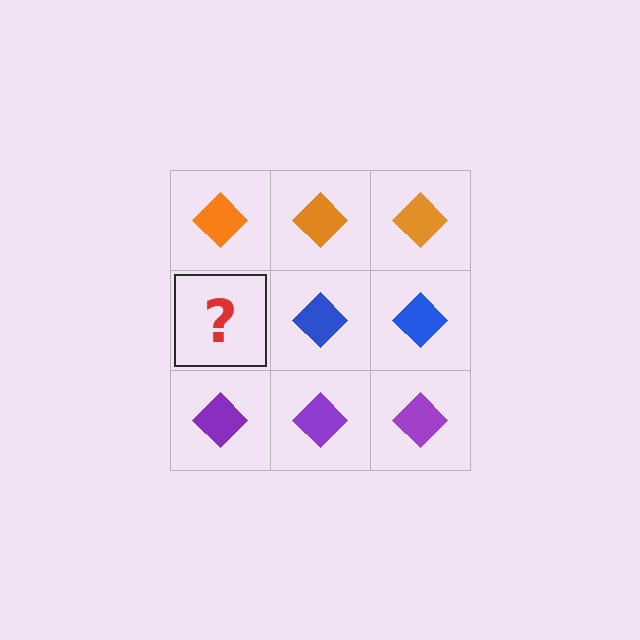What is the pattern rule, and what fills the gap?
The rule is that each row has a consistent color. The gap should be filled with a blue diamond.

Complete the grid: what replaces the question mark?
The question mark should be replaced with a blue diamond.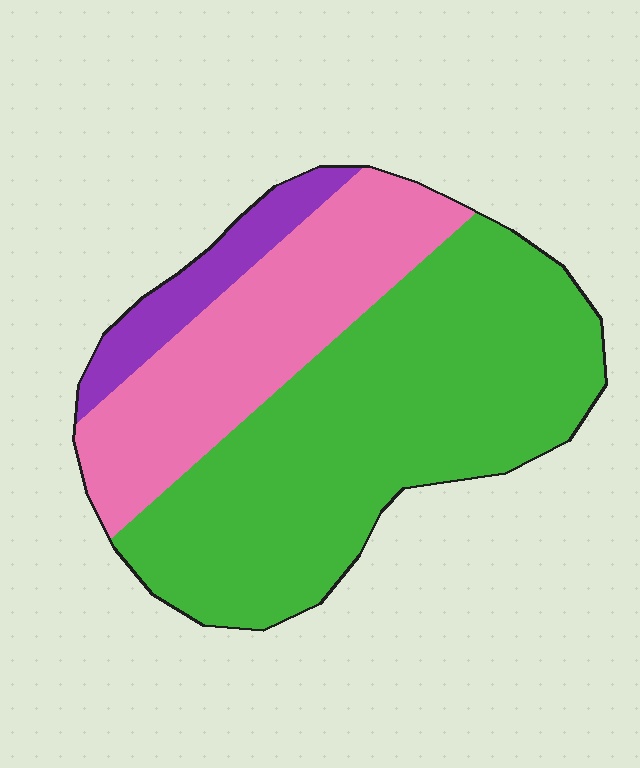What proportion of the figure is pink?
Pink covers about 30% of the figure.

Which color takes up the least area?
Purple, at roughly 10%.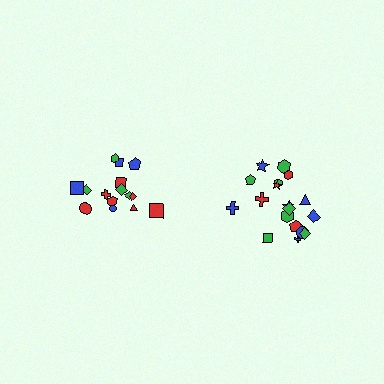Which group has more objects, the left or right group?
The right group.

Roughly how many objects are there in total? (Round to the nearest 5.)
Roughly 35 objects in total.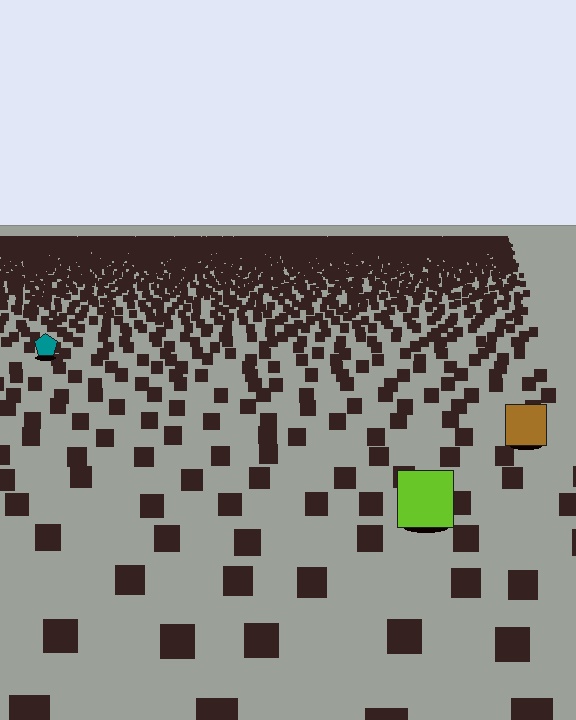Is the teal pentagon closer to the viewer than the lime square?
No. The lime square is closer — you can tell from the texture gradient: the ground texture is coarser near it.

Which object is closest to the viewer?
The lime square is closest. The texture marks near it are larger and more spread out.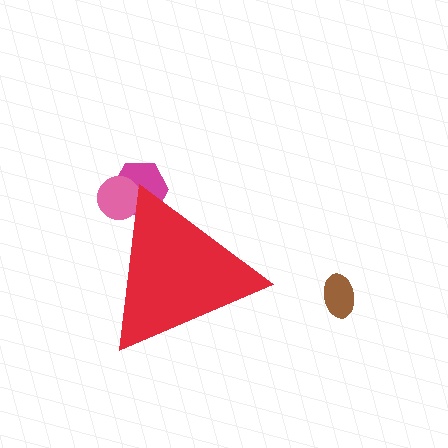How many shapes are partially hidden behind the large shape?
2 shapes are partially hidden.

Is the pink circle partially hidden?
Yes, the pink circle is partially hidden behind the red triangle.